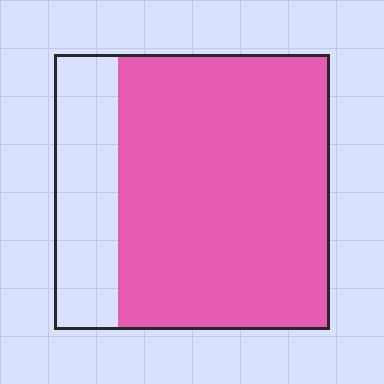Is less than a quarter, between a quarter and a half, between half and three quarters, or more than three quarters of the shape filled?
More than three quarters.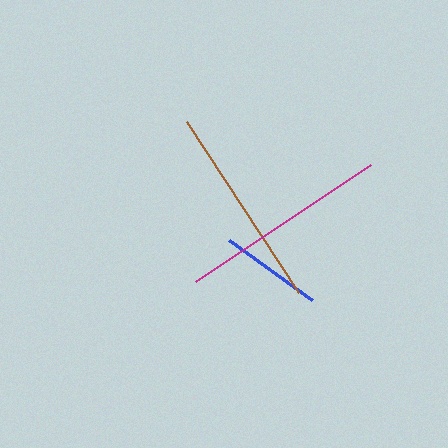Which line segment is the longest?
The magenta line is the longest at approximately 211 pixels.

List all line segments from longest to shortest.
From longest to shortest: magenta, brown, blue.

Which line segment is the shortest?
The blue line is the shortest at approximately 102 pixels.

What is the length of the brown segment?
The brown segment is approximately 204 pixels long.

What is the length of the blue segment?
The blue segment is approximately 102 pixels long.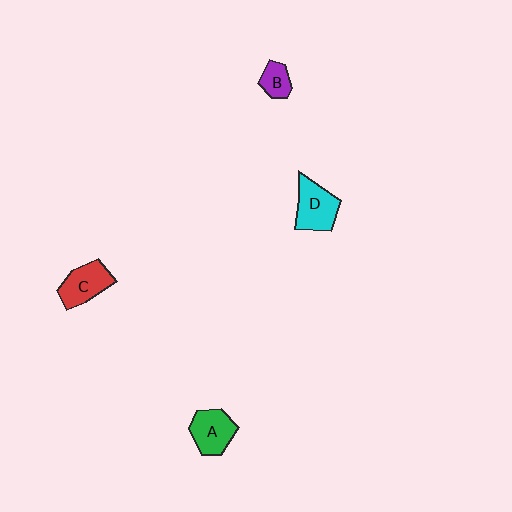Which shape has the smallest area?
Shape B (purple).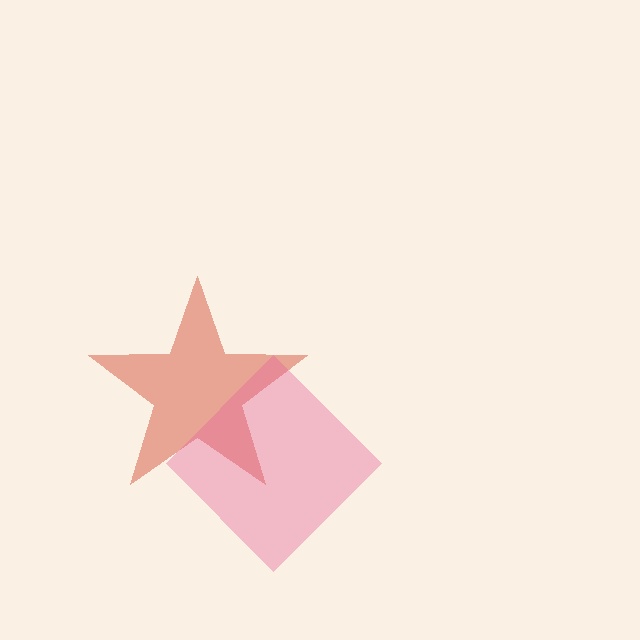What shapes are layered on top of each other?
The layered shapes are: a red star, a pink diamond.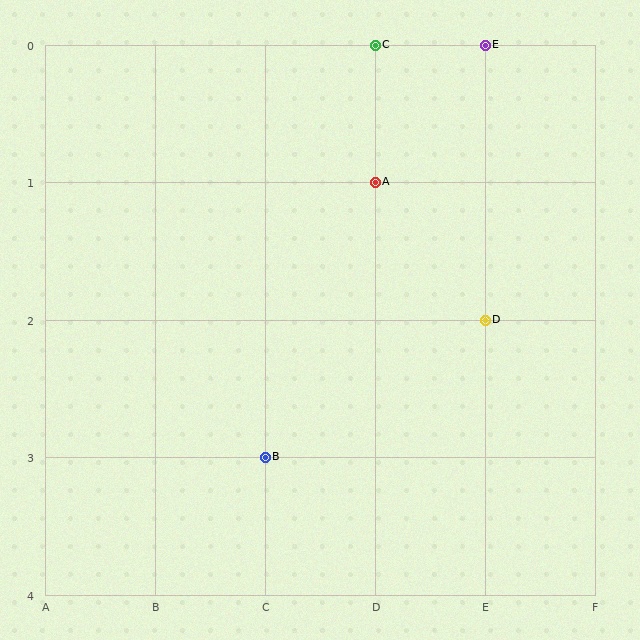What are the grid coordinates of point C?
Point C is at grid coordinates (D, 0).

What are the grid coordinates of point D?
Point D is at grid coordinates (E, 2).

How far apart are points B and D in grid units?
Points B and D are 2 columns and 1 row apart (about 2.2 grid units diagonally).